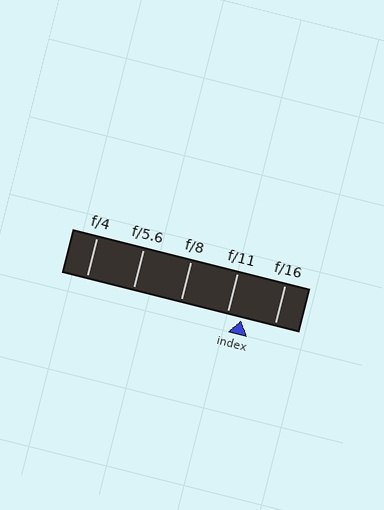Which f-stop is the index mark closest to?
The index mark is closest to f/11.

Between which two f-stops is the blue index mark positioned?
The index mark is between f/11 and f/16.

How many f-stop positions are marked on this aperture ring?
There are 5 f-stop positions marked.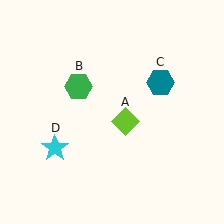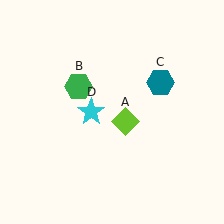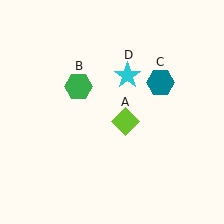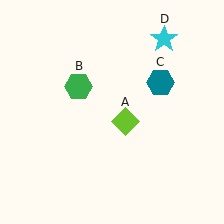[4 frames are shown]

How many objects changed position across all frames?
1 object changed position: cyan star (object D).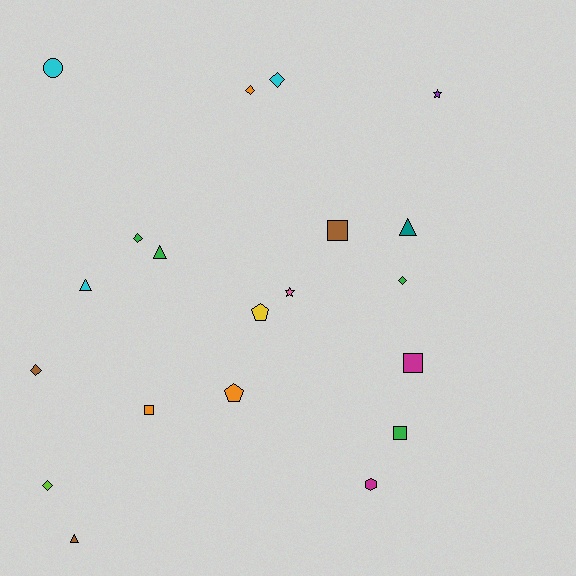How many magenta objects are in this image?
There are 2 magenta objects.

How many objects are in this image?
There are 20 objects.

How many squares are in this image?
There are 4 squares.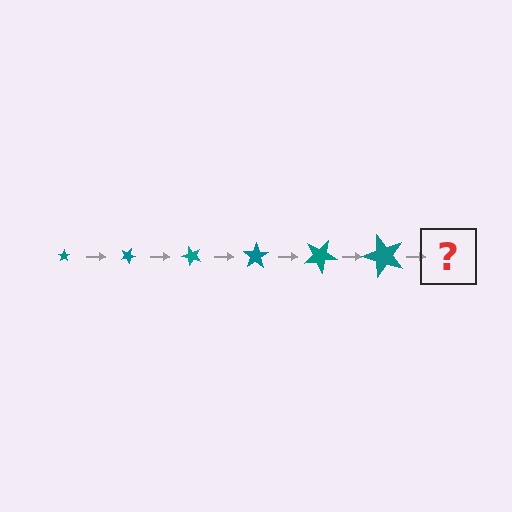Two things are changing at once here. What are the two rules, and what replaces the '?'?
The two rules are that the star grows larger each step and it rotates 25 degrees each step. The '?' should be a star, larger than the previous one and rotated 150 degrees from the start.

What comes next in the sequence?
The next element should be a star, larger than the previous one and rotated 150 degrees from the start.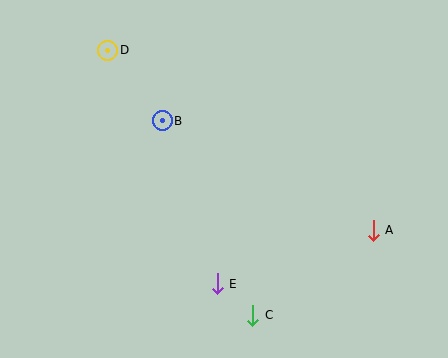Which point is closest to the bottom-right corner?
Point A is closest to the bottom-right corner.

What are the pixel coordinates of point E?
Point E is at (217, 284).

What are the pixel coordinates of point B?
Point B is at (162, 121).